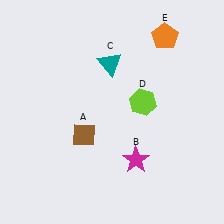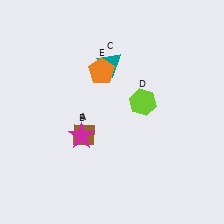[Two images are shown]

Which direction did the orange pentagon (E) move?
The orange pentagon (E) moved left.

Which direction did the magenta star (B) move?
The magenta star (B) moved left.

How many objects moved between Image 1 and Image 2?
2 objects moved between the two images.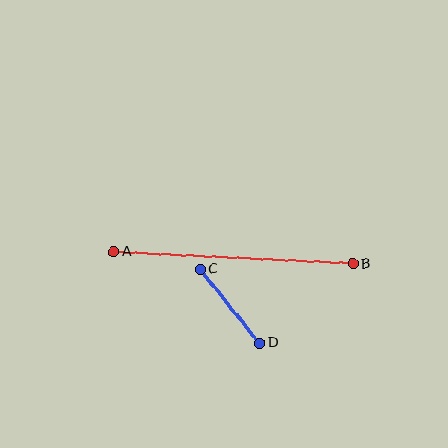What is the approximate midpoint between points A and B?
The midpoint is at approximately (233, 258) pixels.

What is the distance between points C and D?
The distance is approximately 95 pixels.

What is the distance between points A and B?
The distance is approximately 239 pixels.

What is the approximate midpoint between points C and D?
The midpoint is at approximately (230, 306) pixels.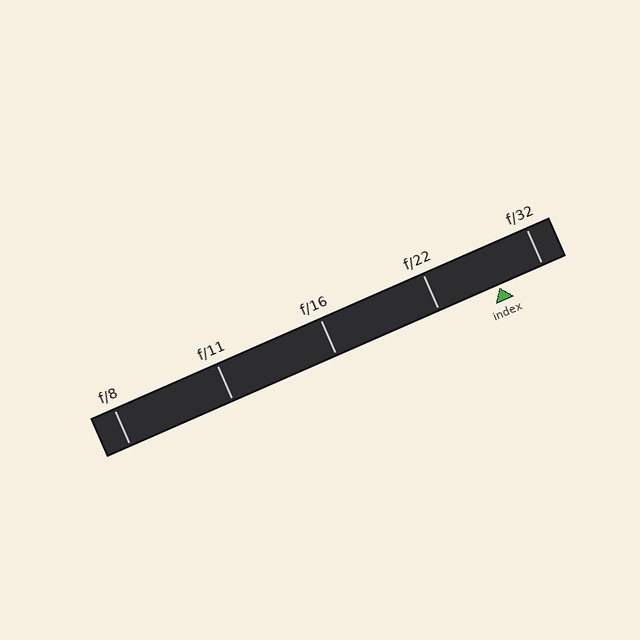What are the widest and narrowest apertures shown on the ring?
The widest aperture shown is f/8 and the narrowest is f/32.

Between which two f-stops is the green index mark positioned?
The index mark is between f/22 and f/32.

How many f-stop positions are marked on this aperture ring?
There are 5 f-stop positions marked.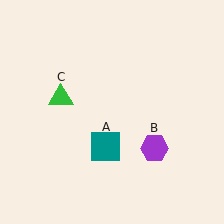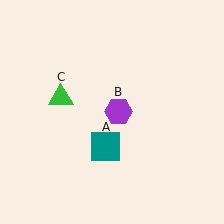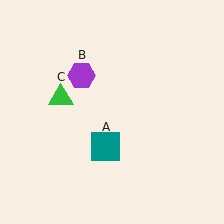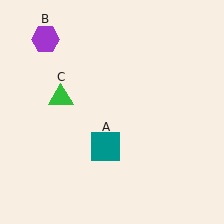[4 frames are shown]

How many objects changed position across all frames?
1 object changed position: purple hexagon (object B).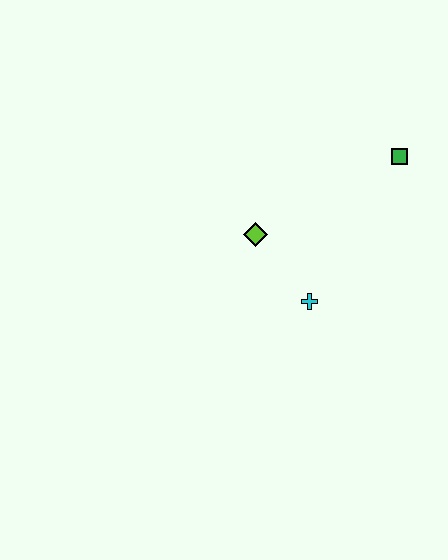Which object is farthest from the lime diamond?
The green square is farthest from the lime diamond.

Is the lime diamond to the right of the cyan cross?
No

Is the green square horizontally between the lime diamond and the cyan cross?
No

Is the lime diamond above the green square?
No